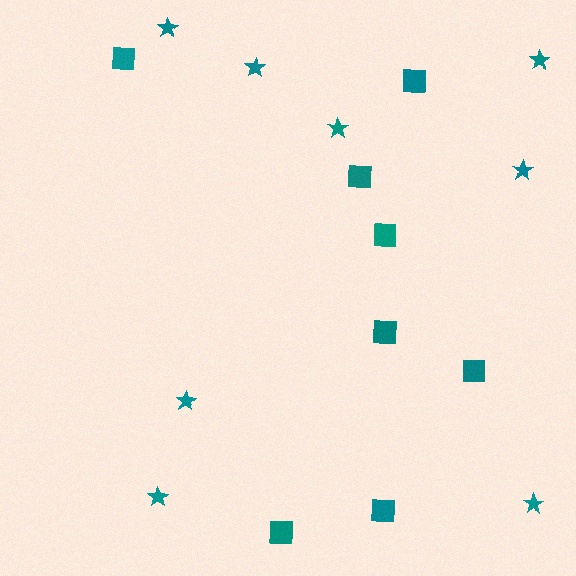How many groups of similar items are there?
There are 2 groups: one group of stars (8) and one group of squares (8).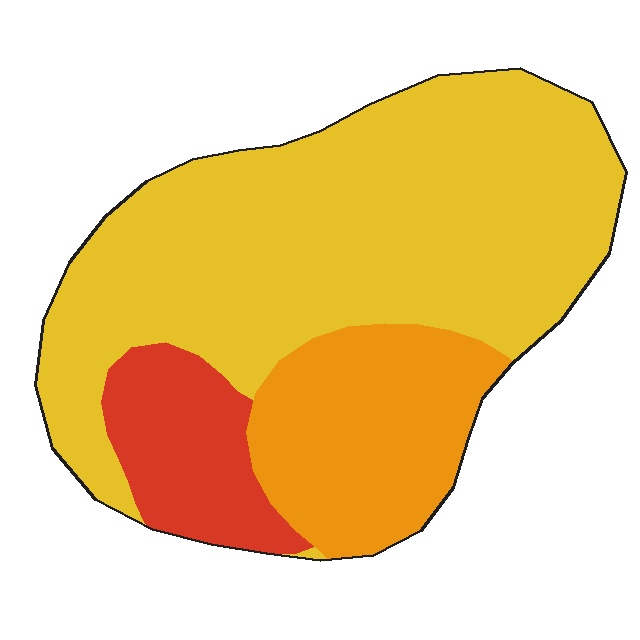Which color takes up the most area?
Yellow, at roughly 65%.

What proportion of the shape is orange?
Orange covers roughly 20% of the shape.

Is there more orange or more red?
Orange.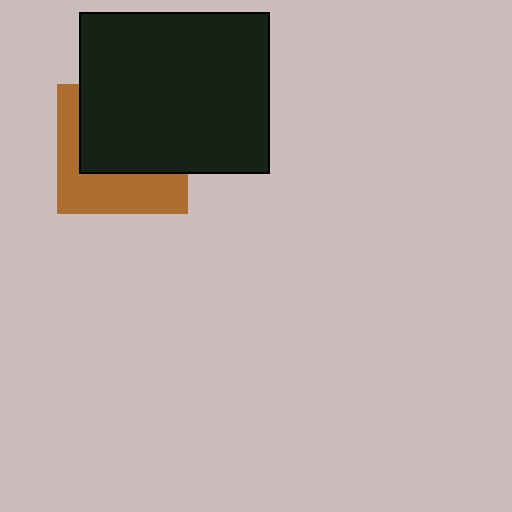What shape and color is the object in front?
The object in front is a black rectangle.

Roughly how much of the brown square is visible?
A small part of it is visible (roughly 42%).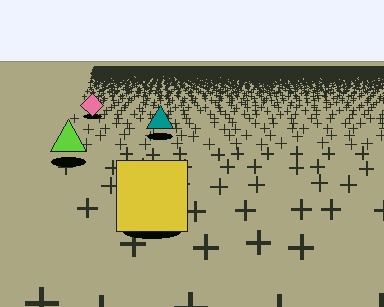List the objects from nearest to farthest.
From nearest to farthest: the yellow square, the lime triangle, the teal triangle, the pink diamond.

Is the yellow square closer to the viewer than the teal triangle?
Yes. The yellow square is closer — you can tell from the texture gradient: the ground texture is coarser near it.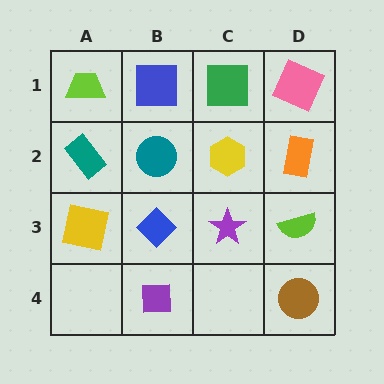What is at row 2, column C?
A yellow hexagon.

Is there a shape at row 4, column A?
No, that cell is empty.